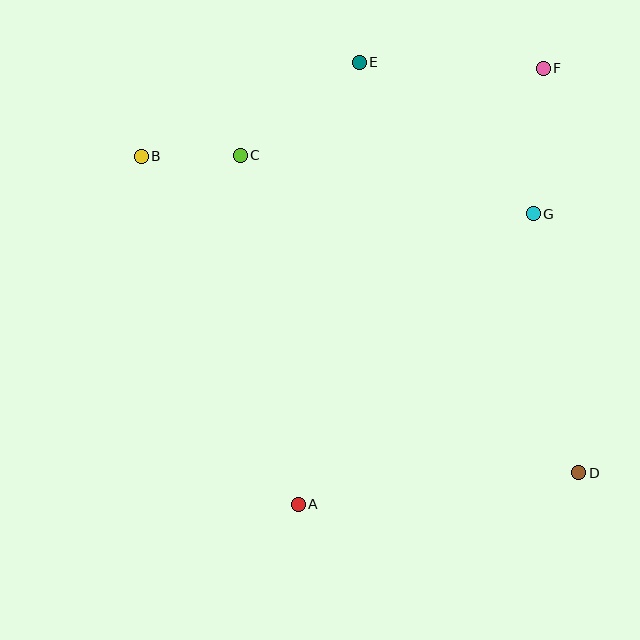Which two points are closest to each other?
Points B and C are closest to each other.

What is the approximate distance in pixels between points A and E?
The distance between A and E is approximately 446 pixels.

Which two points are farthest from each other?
Points B and D are farthest from each other.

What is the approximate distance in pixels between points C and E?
The distance between C and E is approximately 151 pixels.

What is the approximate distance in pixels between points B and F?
The distance between B and F is approximately 411 pixels.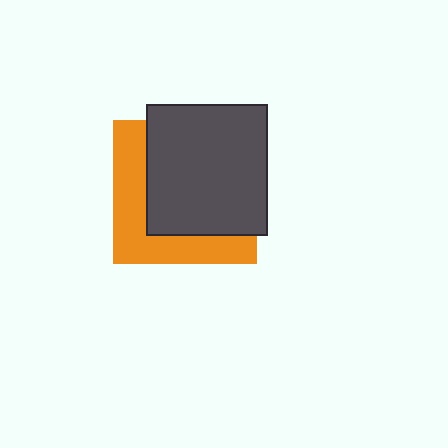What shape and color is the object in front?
The object in front is a dark gray rectangle.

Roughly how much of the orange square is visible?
A small part of it is visible (roughly 37%).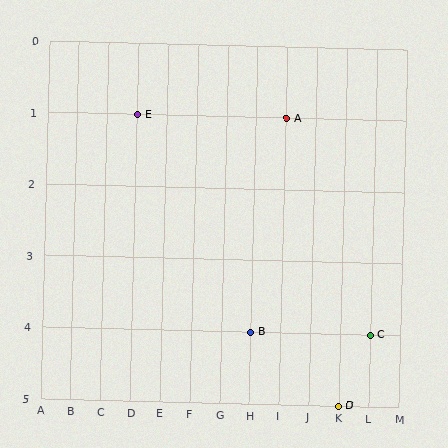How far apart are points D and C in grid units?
Points D and C are 1 column and 1 row apart (about 1.4 grid units diagonally).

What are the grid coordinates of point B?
Point B is at grid coordinates (H, 4).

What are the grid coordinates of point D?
Point D is at grid coordinates (K, 5).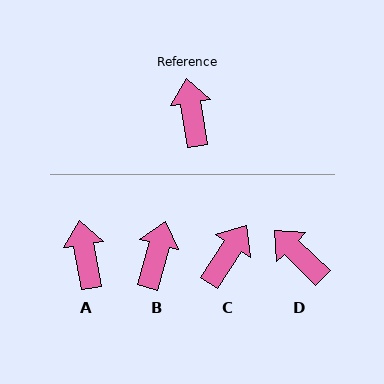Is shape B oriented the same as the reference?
No, it is off by about 24 degrees.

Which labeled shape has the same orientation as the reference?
A.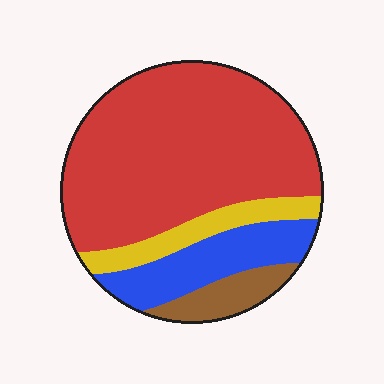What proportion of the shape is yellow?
Yellow takes up about one tenth (1/10) of the shape.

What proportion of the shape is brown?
Brown covers 9% of the shape.